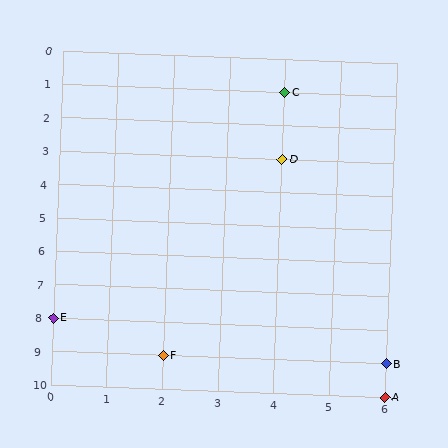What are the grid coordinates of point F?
Point F is at grid coordinates (2, 9).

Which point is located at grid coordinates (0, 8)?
Point E is at (0, 8).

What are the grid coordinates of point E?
Point E is at grid coordinates (0, 8).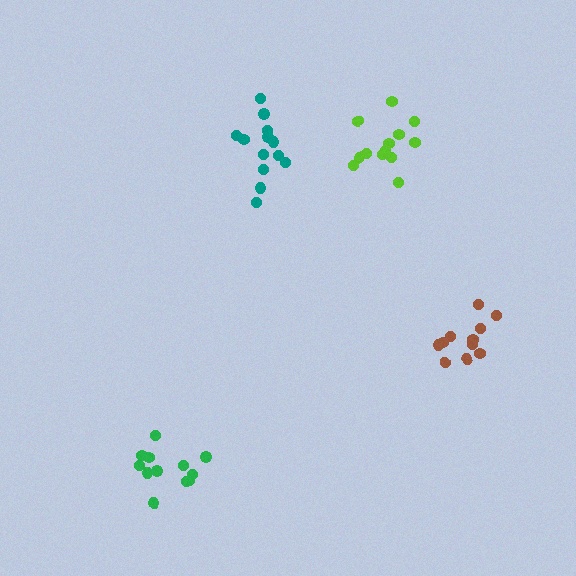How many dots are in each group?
Group 1: 13 dots, Group 2: 12 dots, Group 3: 11 dots, Group 4: 13 dots (49 total).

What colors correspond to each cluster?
The clusters are colored: teal, green, brown, lime.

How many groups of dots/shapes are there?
There are 4 groups.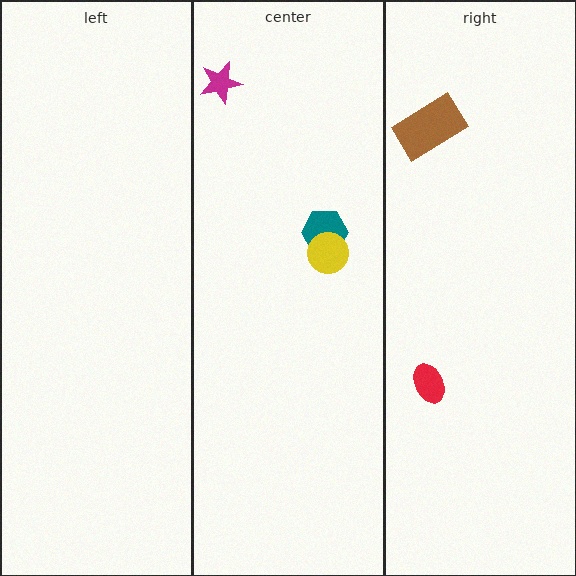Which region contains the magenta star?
The center region.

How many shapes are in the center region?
3.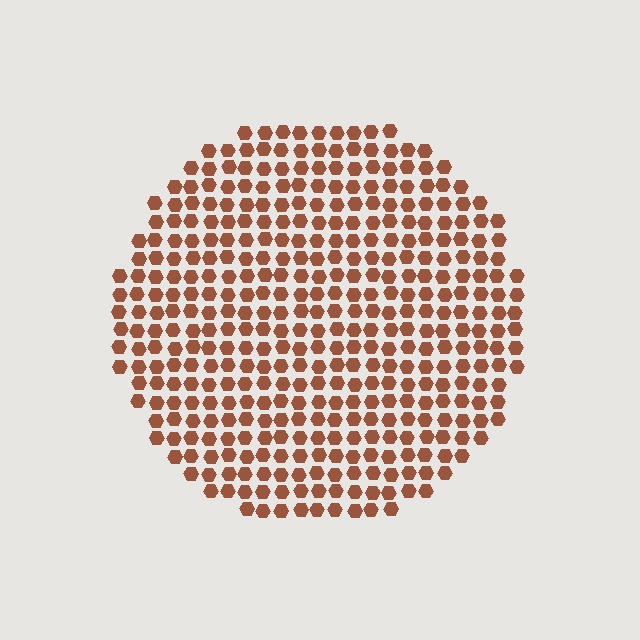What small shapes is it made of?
It is made of small hexagons.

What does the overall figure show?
The overall figure shows a circle.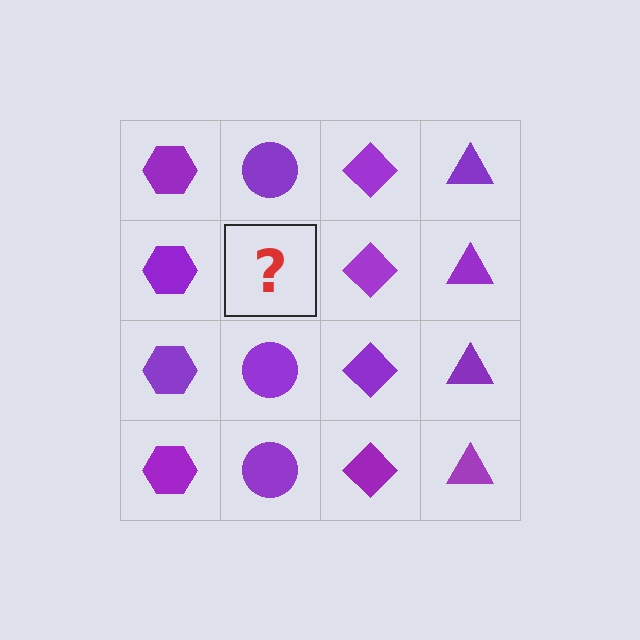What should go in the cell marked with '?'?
The missing cell should contain a purple circle.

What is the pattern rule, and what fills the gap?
The rule is that each column has a consistent shape. The gap should be filled with a purple circle.